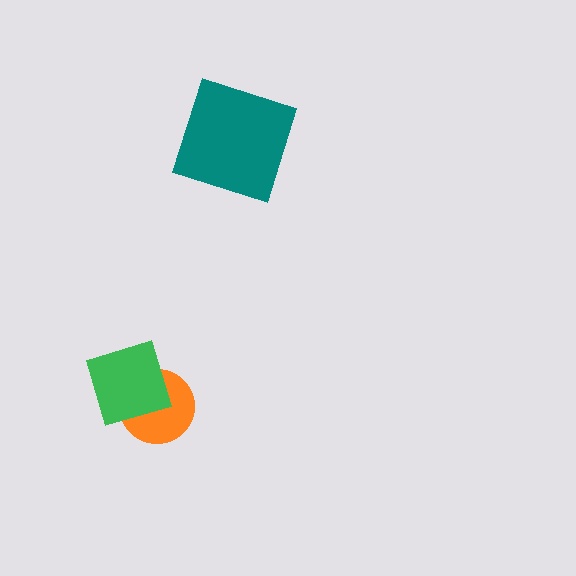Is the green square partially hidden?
No, no other shape covers it.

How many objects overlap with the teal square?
0 objects overlap with the teal square.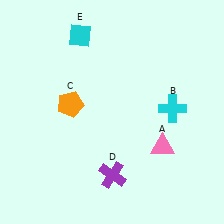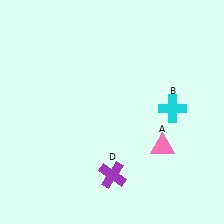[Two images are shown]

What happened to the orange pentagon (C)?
The orange pentagon (C) was removed in Image 2. It was in the top-left area of Image 1.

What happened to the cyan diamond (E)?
The cyan diamond (E) was removed in Image 2. It was in the top-left area of Image 1.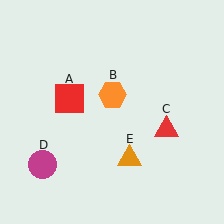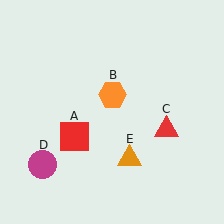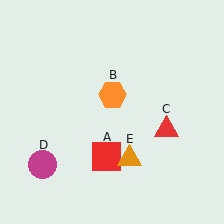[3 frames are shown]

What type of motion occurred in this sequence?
The red square (object A) rotated counterclockwise around the center of the scene.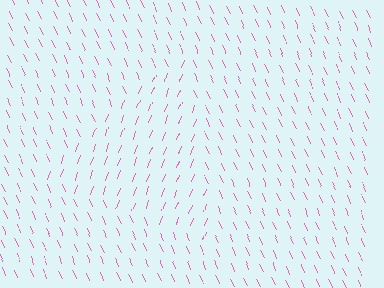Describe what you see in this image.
The image is filled with small pink line segments. A triangle region in the image has lines oriented differently from the surrounding lines, creating a visible texture boundary.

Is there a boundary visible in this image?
Yes, there is a texture boundary formed by a change in line orientation.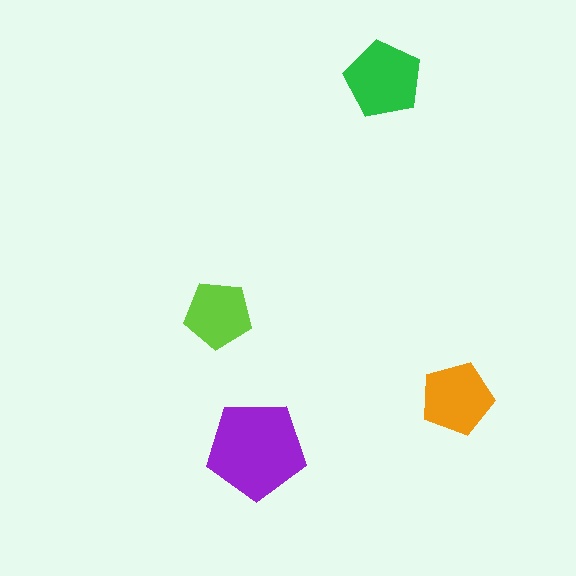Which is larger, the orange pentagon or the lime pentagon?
The orange one.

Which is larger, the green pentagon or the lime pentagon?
The green one.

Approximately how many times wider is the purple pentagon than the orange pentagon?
About 1.5 times wider.